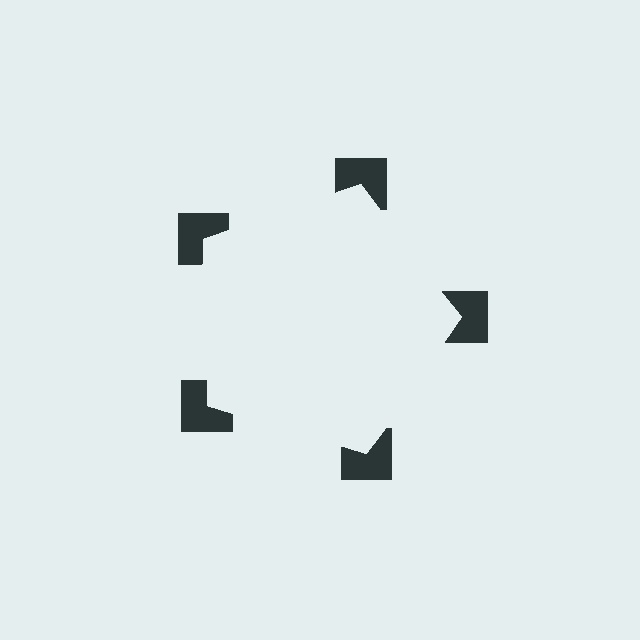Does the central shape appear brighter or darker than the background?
It typically appears slightly brighter than the background, even though no actual brightness change is drawn.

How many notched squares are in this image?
There are 5 — one at each vertex of the illusory pentagon.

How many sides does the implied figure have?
5 sides.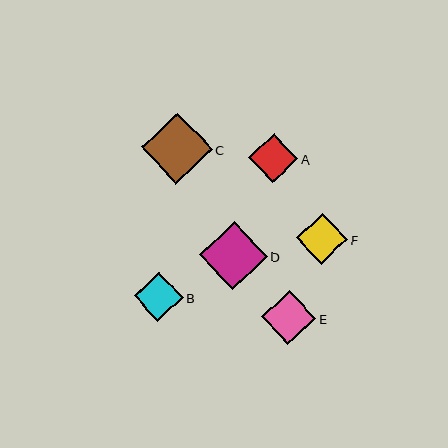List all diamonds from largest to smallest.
From largest to smallest: C, D, E, F, A, B.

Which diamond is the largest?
Diamond C is the largest with a size of approximately 71 pixels.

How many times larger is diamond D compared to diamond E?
Diamond D is approximately 1.3 times the size of diamond E.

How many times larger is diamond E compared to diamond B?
Diamond E is approximately 1.1 times the size of diamond B.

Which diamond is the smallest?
Diamond B is the smallest with a size of approximately 49 pixels.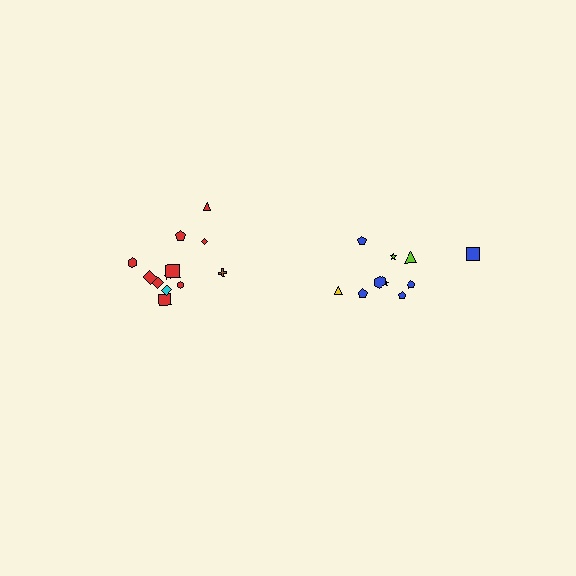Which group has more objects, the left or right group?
The left group.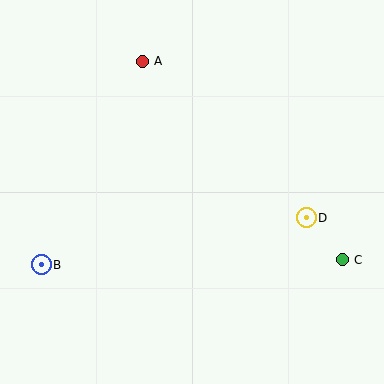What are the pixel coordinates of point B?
Point B is at (41, 265).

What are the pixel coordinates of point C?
Point C is at (342, 260).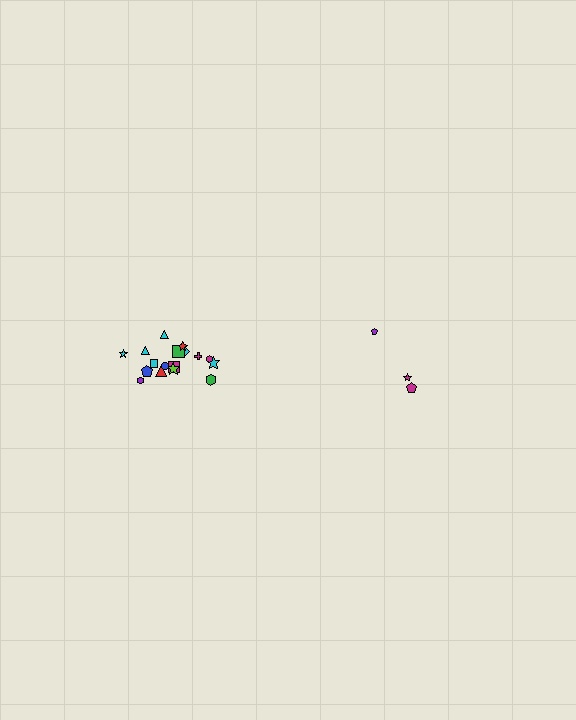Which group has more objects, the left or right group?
The left group.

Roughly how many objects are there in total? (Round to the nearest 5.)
Roughly 20 objects in total.